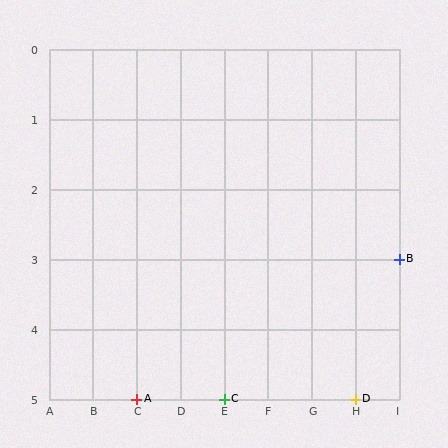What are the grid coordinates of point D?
Point D is at grid coordinates (H, 5).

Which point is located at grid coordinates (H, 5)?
Point D is at (H, 5).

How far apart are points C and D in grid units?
Points C and D are 3 columns apart.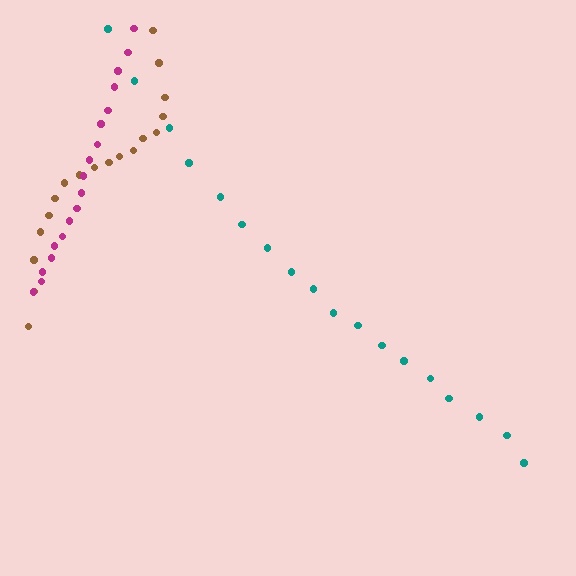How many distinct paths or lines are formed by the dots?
There are 3 distinct paths.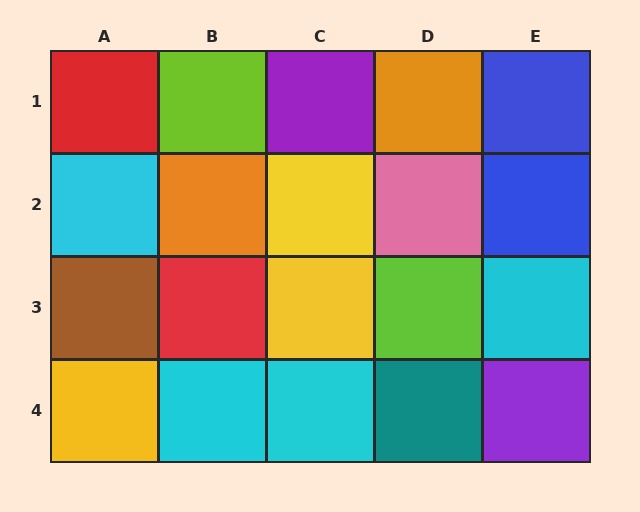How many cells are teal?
1 cell is teal.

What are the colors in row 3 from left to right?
Brown, red, yellow, lime, cyan.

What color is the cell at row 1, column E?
Blue.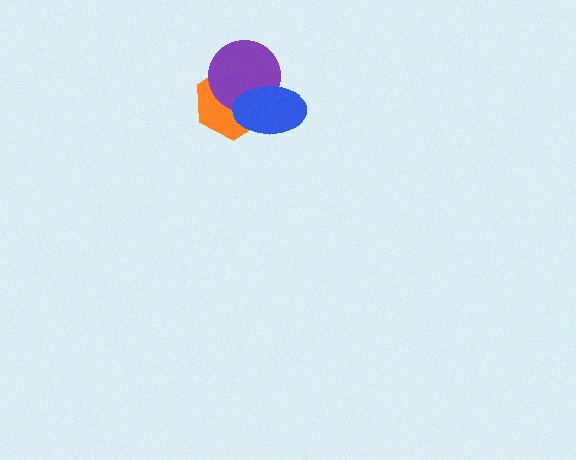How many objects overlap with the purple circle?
2 objects overlap with the purple circle.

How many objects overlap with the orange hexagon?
2 objects overlap with the orange hexagon.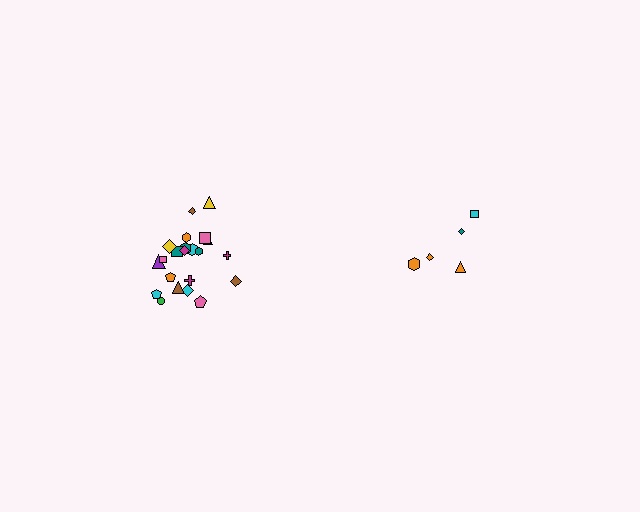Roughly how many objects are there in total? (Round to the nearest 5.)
Roughly 25 objects in total.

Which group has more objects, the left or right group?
The left group.